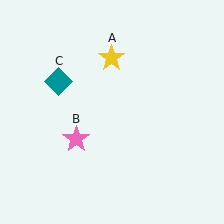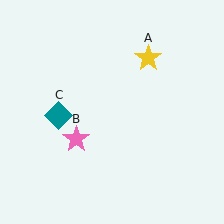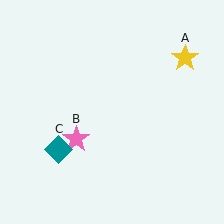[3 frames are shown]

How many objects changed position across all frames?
2 objects changed position: yellow star (object A), teal diamond (object C).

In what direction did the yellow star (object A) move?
The yellow star (object A) moved right.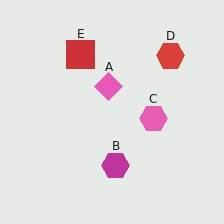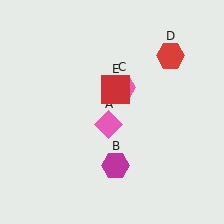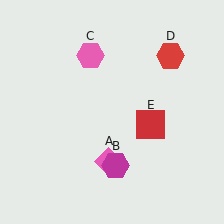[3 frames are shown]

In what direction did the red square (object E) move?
The red square (object E) moved down and to the right.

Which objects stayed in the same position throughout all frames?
Magenta hexagon (object B) and red hexagon (object D) remained stationary.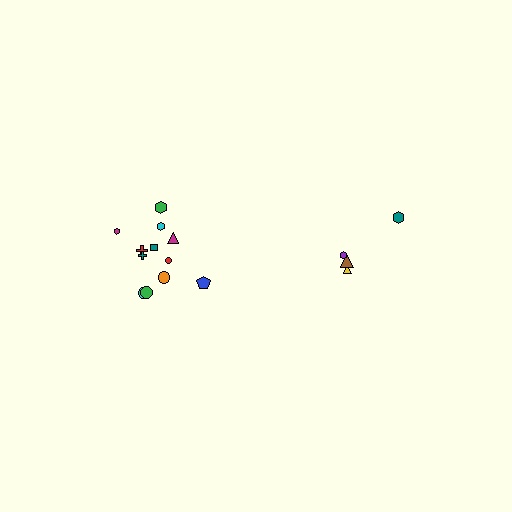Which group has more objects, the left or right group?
The left group.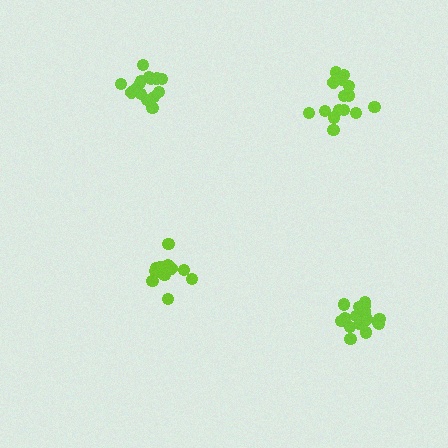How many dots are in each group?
Group 1: 19 dots, Group 2: 13 dots, Group 3: 16 dots, Group 4: 15 dots (63 total).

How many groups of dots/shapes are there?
There are 4 groups.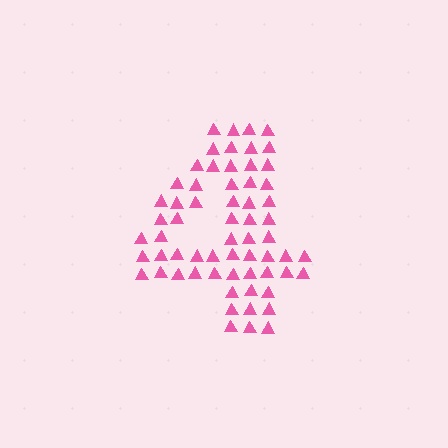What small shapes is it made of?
It is made of small triangles.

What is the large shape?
The large shape is the digit 4.